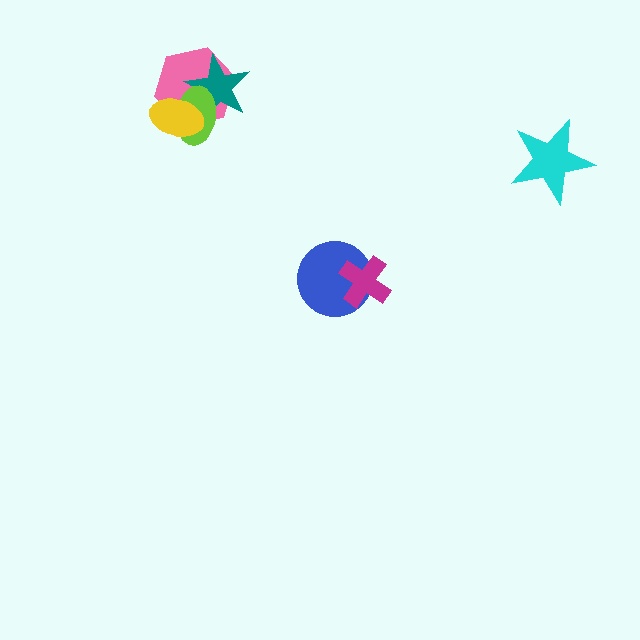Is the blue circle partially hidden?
Yes, it is partially covered by another shape.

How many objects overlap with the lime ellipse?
3 objects overlap with the lime ellipse.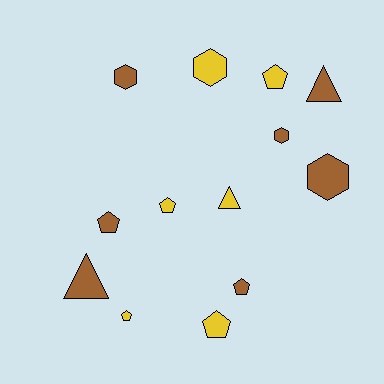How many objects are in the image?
There are 13 objects.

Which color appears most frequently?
Brown, with 7 objects.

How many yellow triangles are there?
There is 1 yellow triangle.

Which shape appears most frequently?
Pentagon, with 6 objects.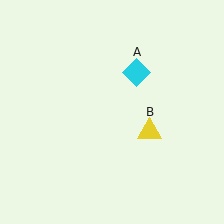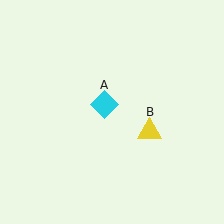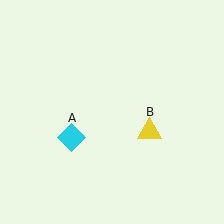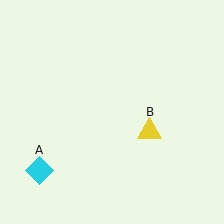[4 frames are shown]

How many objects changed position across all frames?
1 object changed position: cyan diamond (object A).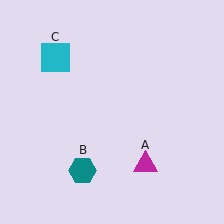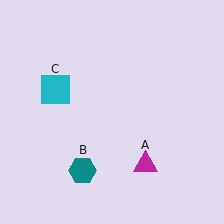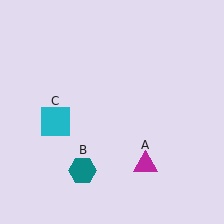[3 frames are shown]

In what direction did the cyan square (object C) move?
The cyan square (object C) moved down.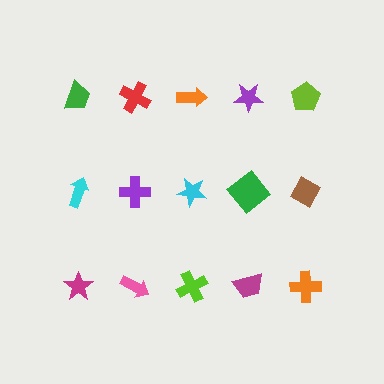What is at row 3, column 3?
A lime cross.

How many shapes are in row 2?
5 shapes.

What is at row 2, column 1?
A cyan arrow.